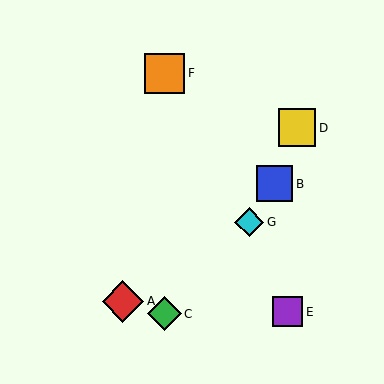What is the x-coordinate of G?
Object G is at x≈249.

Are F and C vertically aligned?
Yes, both are at x≈164.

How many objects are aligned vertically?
2 objects (C, F) are aligned vertically.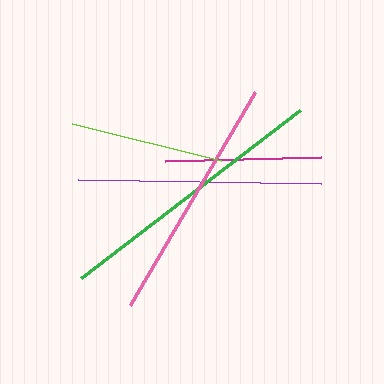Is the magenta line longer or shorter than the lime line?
The magenta line is longer than the lime line.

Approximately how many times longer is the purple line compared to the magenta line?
The purple line is approximately 1.5 times the length of the magenta line.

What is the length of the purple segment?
The purple segment is approximately 243 pixels long.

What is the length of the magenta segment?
The magenta segment is approximately 157 pixels long.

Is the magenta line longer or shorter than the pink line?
The pink line is longer than the magenta line.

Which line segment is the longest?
The green line is the longest at approximately 276 pixels.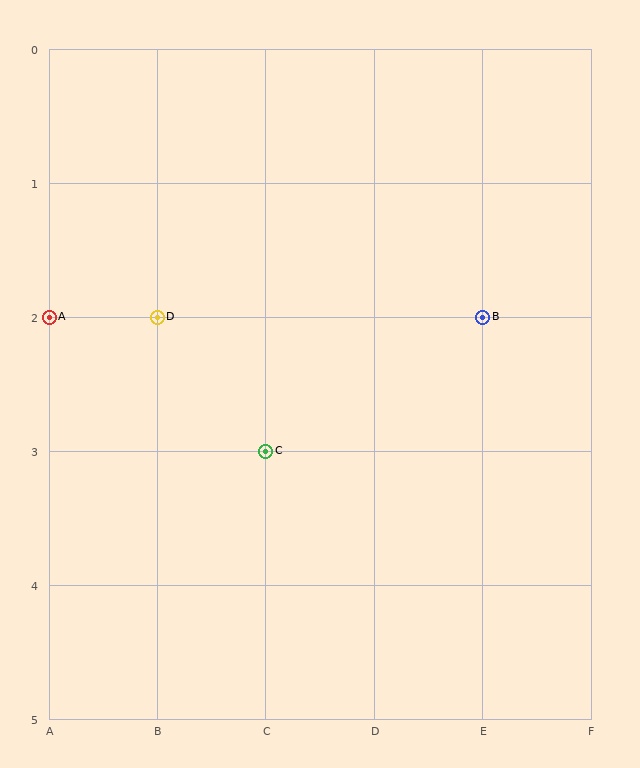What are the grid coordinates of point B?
Point B is at grid coordinates (E, 2).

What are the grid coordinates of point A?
Point A is at grid coordinates (A, 2).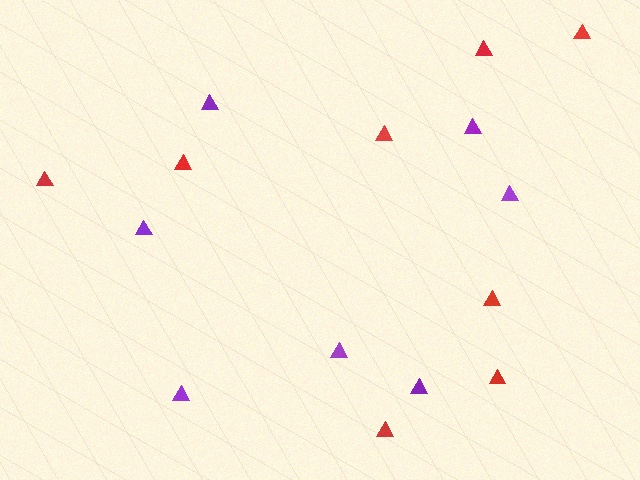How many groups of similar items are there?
There are 2 groups: one group of purple triangles (7) and one group of red triangles (8).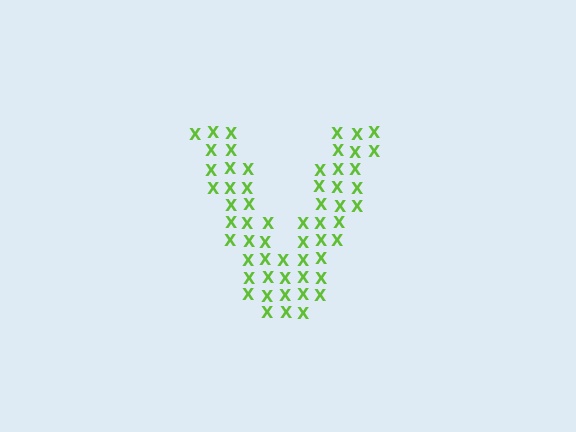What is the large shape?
The large shape is the letter V.